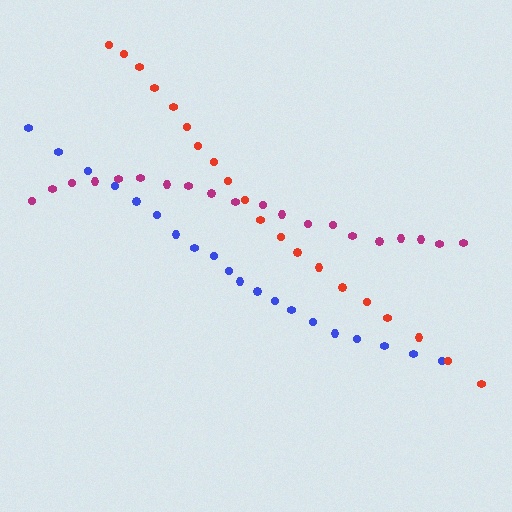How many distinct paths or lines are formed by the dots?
There are 3 distinct paths.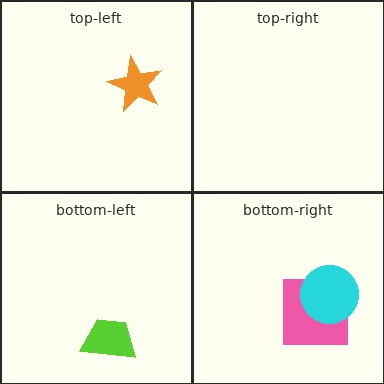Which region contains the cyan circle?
The bottom-right region.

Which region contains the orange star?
The top-left region.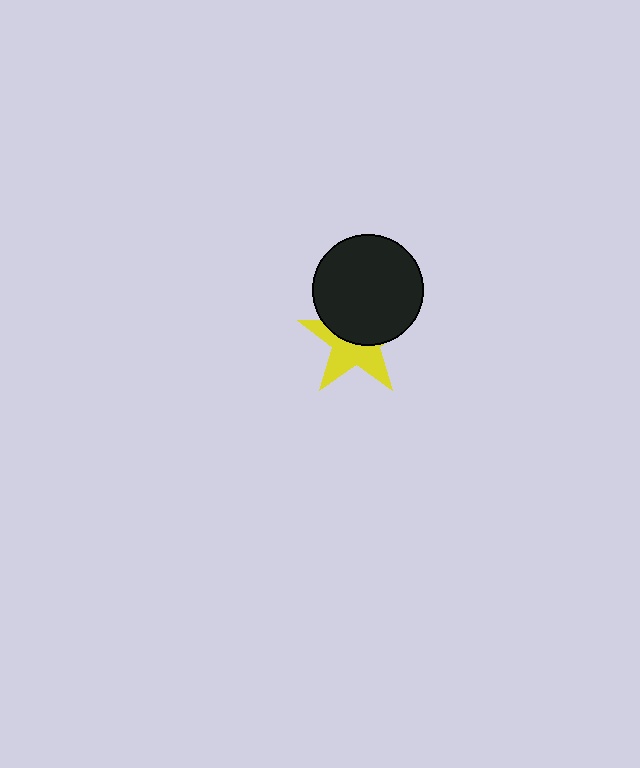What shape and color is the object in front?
The object in front is a black circle.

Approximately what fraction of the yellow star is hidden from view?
Roughly 50% of the yellow star is hidden behind the black circle.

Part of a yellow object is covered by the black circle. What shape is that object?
It is a star.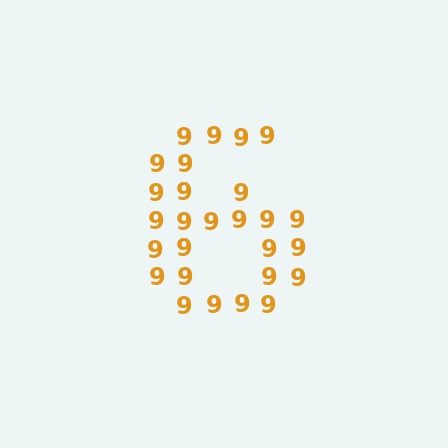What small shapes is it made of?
It is made of small digit 9's.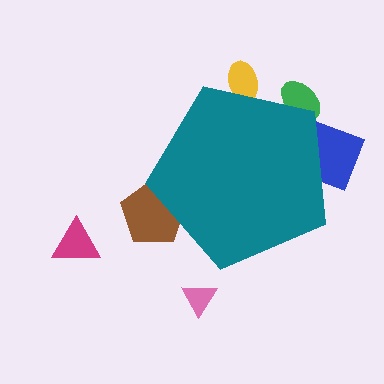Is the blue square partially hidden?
Yes, the blue square is partially hidden behind the teal pentagon.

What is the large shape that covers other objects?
A teal pentagon.